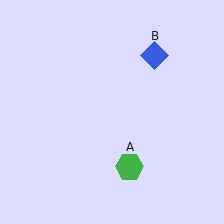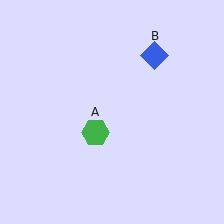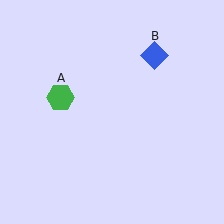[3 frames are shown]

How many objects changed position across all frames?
1 object changed position: green hexagon (object A).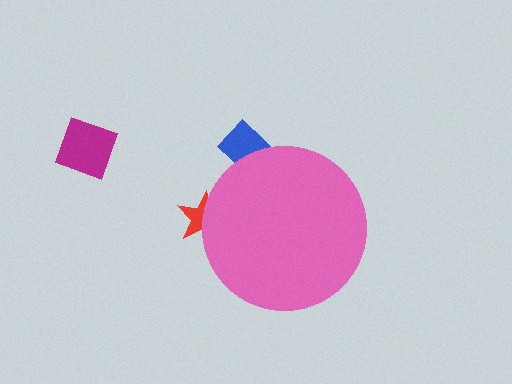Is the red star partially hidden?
Yes, the red star is partially hidden behind the pink circle.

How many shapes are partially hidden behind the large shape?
2 shapes are partially hidden.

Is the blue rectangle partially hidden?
Yes, the blue rectangle is partially hidden behind the pink circle.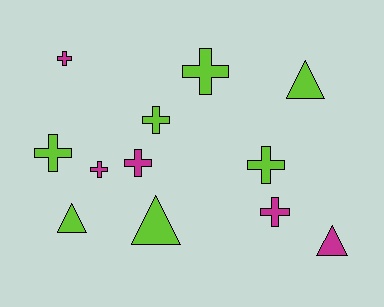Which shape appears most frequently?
Cross, with 8 objects.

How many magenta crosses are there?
There are 4 magenta crosses.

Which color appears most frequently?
Lime, with 7 objects.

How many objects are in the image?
There are 12 objects.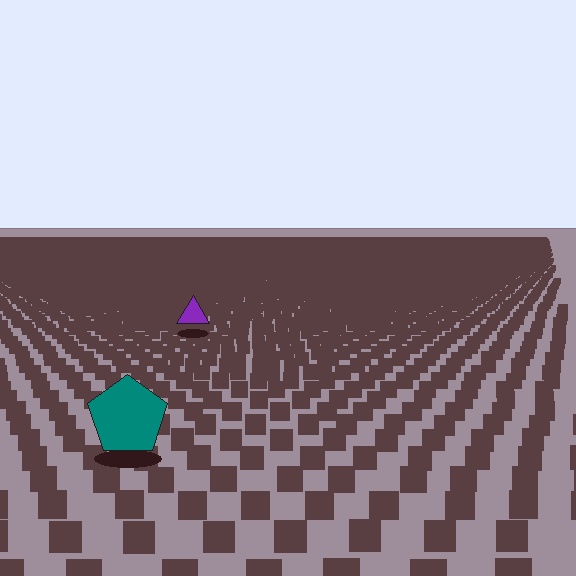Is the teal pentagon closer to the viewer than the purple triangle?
Yes. The teal pentagon is closer — you can tell from the texture gradient: the ground texture is coarser near it.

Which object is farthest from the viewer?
The purple triangle is farthest from the viewer. It appears smaller and the ground texture around it is denser.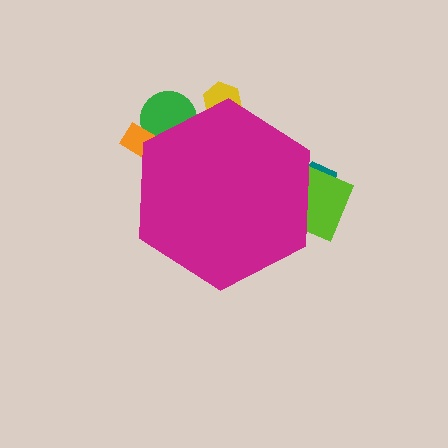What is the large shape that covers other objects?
A magenta hexagon.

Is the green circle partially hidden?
Yes, the green circle is partially hidden behind the magenta hexagon.